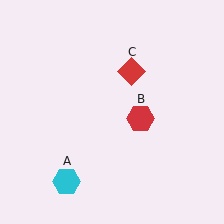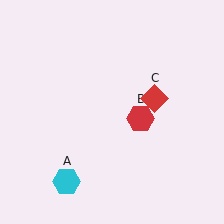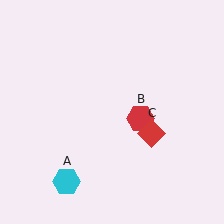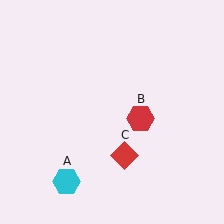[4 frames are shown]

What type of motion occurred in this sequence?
The red diamond (object C) rotated clockwise around the center of the scene.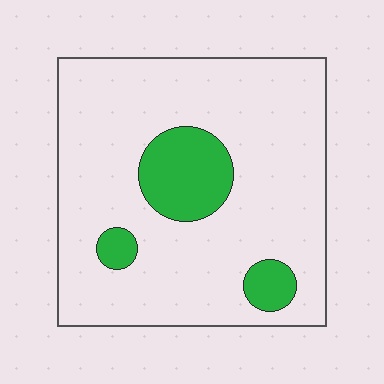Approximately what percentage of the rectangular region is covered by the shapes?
Approximately 15%.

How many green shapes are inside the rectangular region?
3.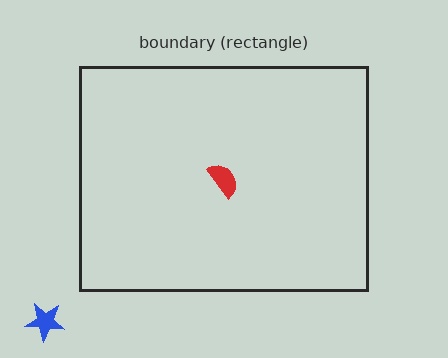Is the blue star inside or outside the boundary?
Outside.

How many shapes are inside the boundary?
1 inside, 1 outside.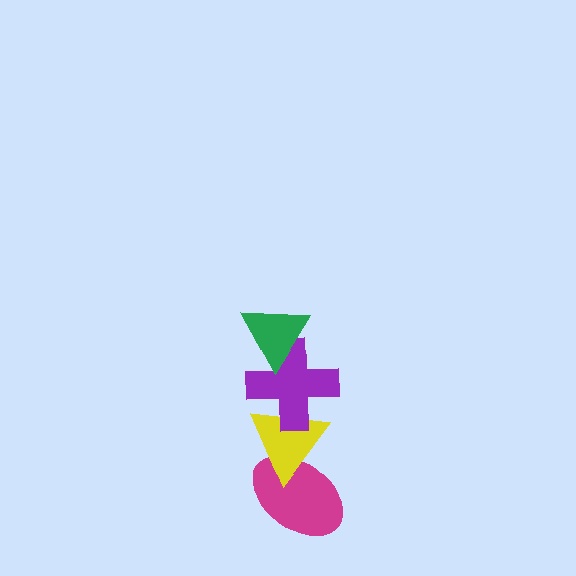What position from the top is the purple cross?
The purple cross is 2nd from the top.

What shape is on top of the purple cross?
The green triangle is on top of the purple cross.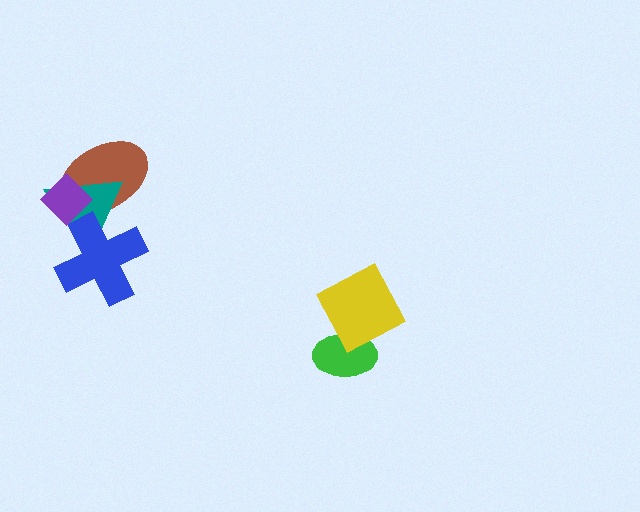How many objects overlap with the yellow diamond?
1 object overlaps with the yellow diamond.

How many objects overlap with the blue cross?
2 objects overlap with the blue cross.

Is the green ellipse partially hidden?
Yes, it is partially covered by another shape.